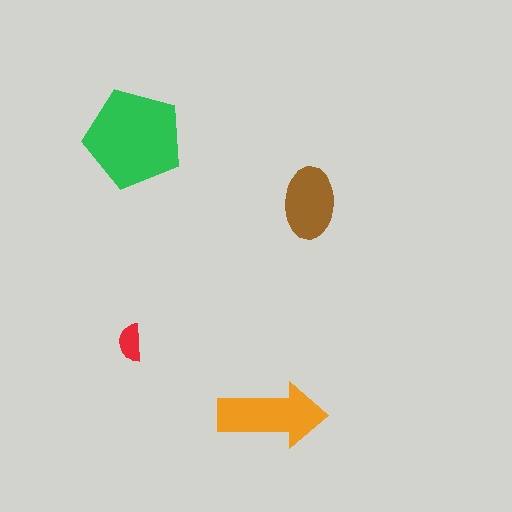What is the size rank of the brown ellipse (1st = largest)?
3rd.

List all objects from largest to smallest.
The green pentagon, the orange arrow, the brown ellipse, the red semicircle.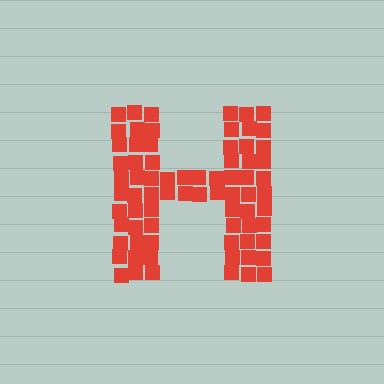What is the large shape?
The large shape is the letter H.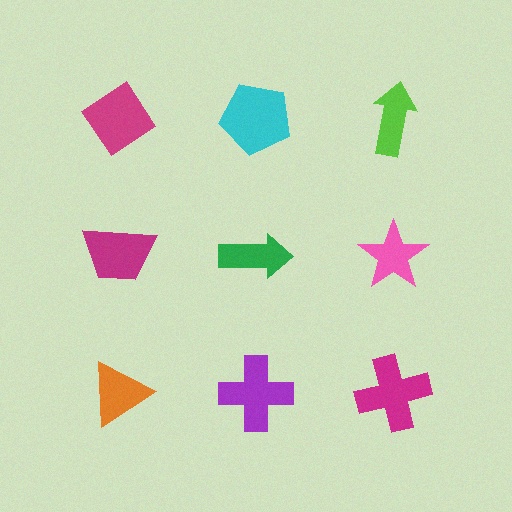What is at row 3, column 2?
A purple cross.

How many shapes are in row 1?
3 shapes.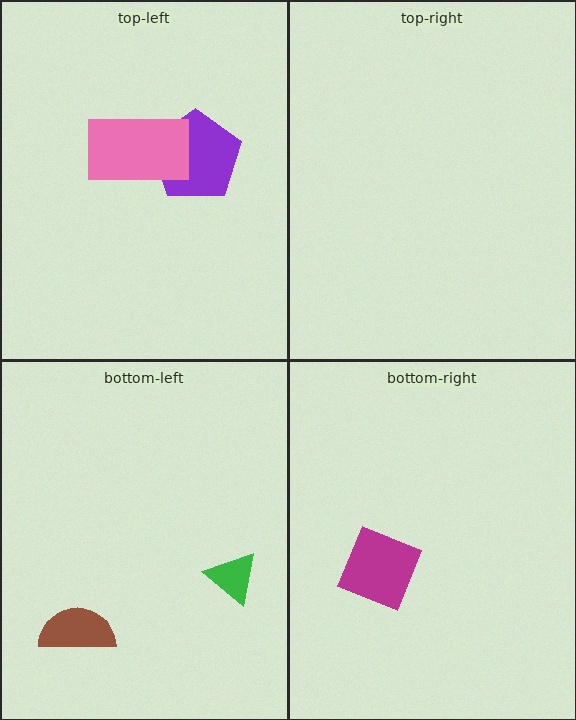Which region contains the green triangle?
The bottom-left region.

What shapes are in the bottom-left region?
The brown semicircle, the green triangle.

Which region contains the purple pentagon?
The top-left region.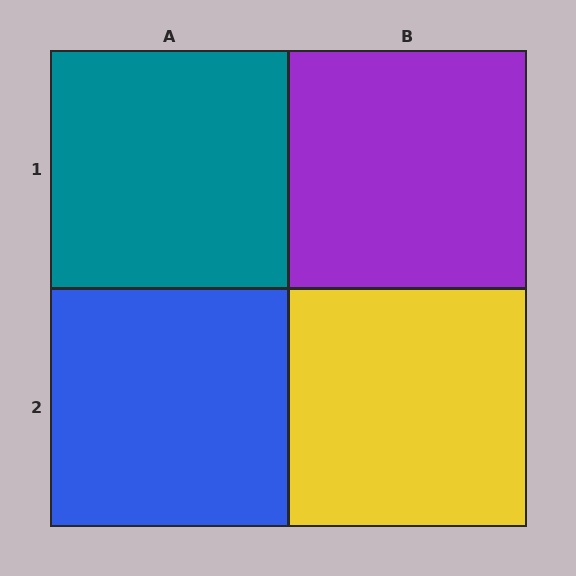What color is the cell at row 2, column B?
Yellow.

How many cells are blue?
1 cell is blue.